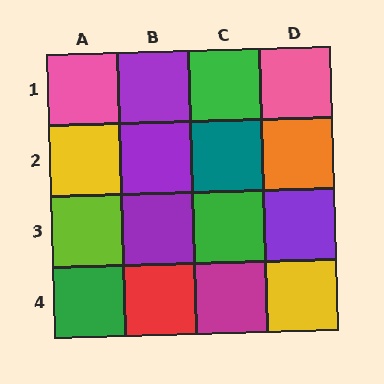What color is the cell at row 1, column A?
Pink.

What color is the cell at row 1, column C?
Green.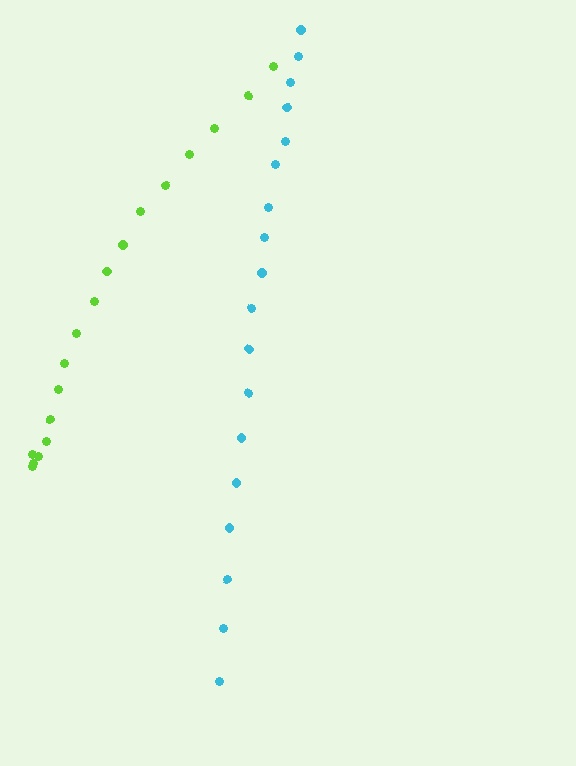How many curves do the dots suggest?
There are 2 distinct paths.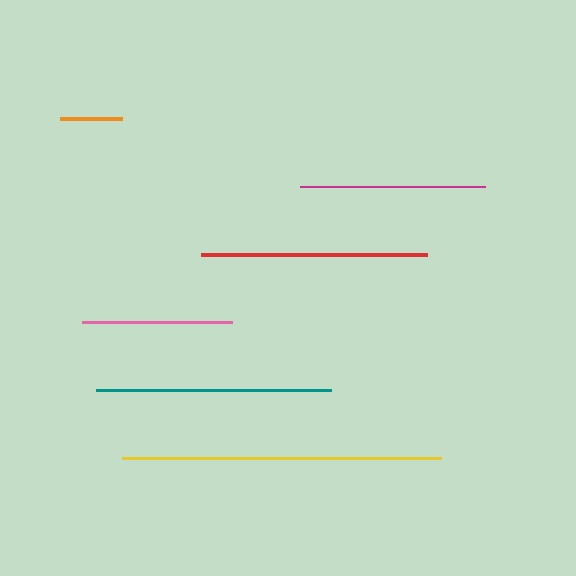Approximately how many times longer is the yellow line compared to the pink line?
The yellow line is approximately 2.1 times the length of the pink line.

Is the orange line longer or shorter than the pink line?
The pink line is longer than the orange line.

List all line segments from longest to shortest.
From longest to shortest: yellow, teal, red, magenta, pink, orange.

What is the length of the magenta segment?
The magenta segment is approximately 185 pixels long.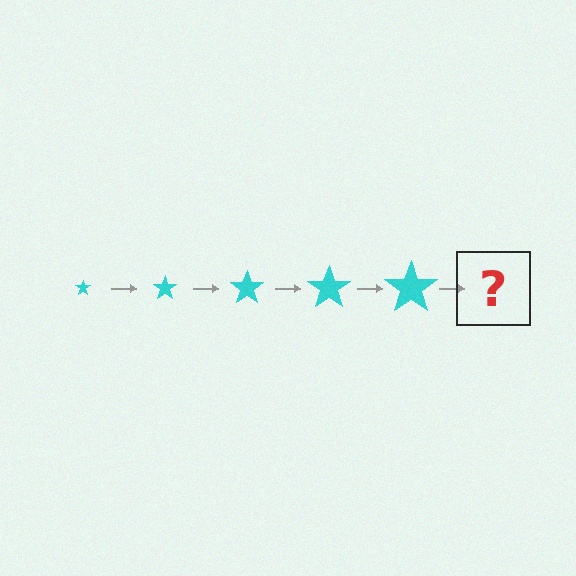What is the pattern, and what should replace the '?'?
The pattern is that the star gets progressively larger each step. The '?' should be a cyan star, larger than the previous one.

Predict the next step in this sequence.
The next step is a cyan star, larger than the previous one.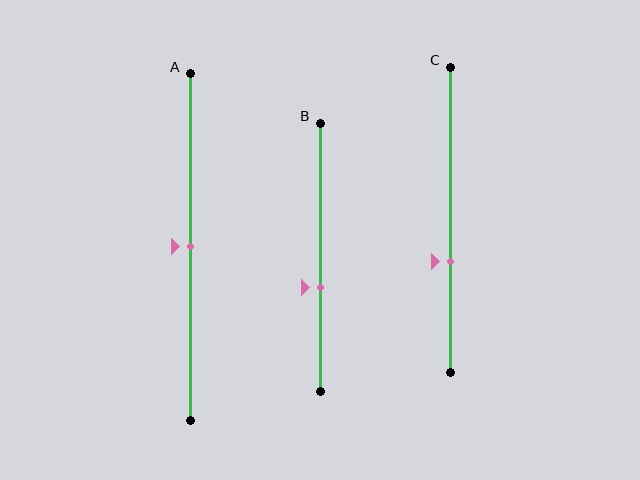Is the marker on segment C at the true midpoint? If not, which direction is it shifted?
No, the marker on segment C is shifted downward by about 14% of the segment length.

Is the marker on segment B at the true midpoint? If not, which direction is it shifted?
No, the marker on segment B is shifted downward by about 11% of the segment length.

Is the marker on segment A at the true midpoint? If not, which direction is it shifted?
Yes, the marker on segment A is at the true midpoint.